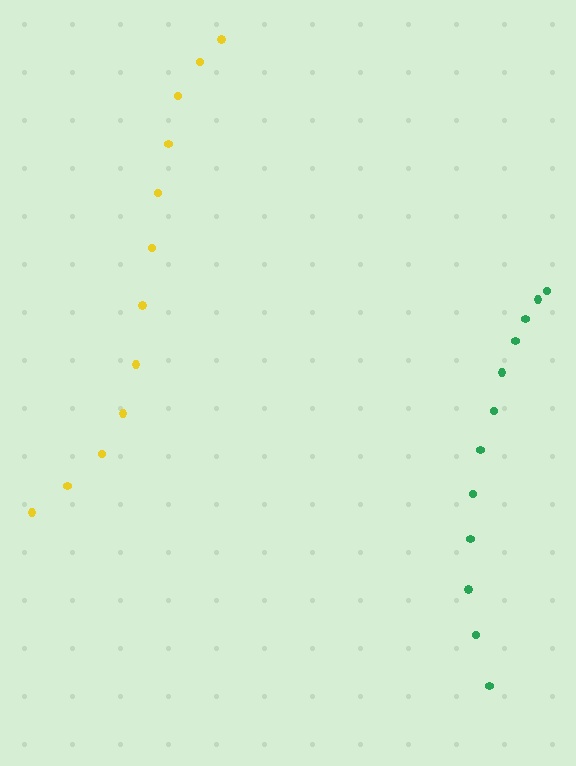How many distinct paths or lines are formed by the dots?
There are 2 distinct paths.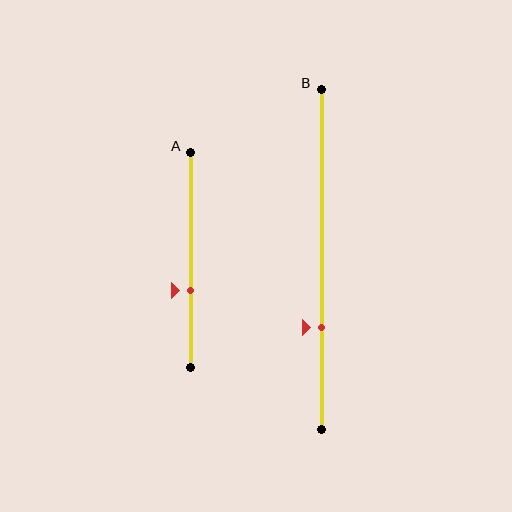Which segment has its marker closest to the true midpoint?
Segment A has its marker closest to the true midpoint.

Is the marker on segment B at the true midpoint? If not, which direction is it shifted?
No, the marker on segment B is shifted downward by about 20% of the segment length.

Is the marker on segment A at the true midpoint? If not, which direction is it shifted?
No, the marker on segment A is shifted downward by about 14% of the segment length.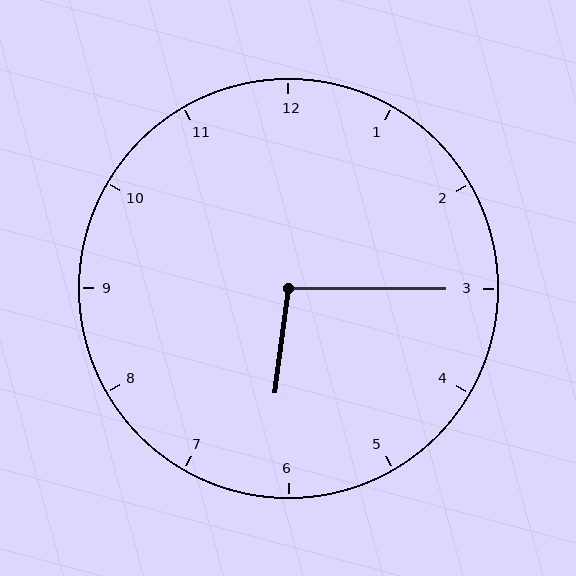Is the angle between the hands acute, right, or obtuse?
It is obtuse.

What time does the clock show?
6:15.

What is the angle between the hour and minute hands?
Approximately 98 degrees.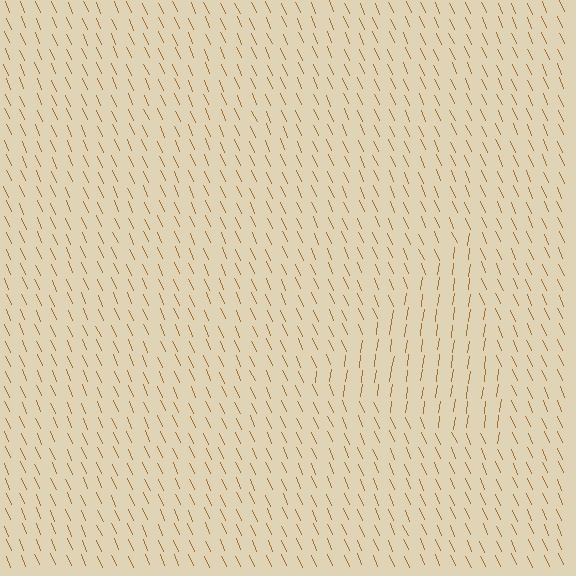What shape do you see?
I see a triangle.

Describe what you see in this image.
The image is filled with small brown line segments. A triangle region in the image has lines oriented differently from the surrounding lines, creating a visible texture boundary.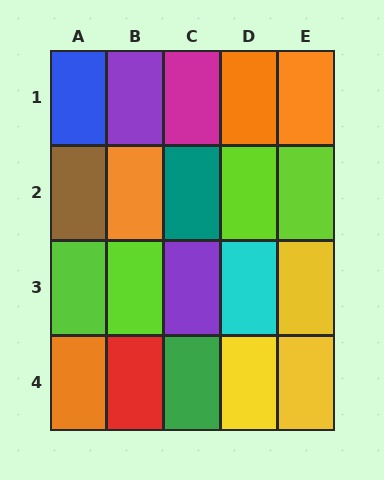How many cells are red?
1 cell is red.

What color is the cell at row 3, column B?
Lime.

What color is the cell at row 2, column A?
Brown.